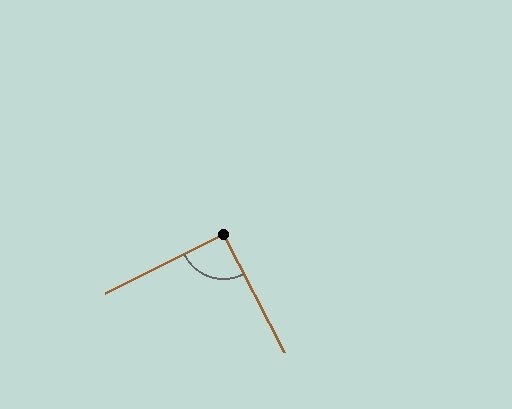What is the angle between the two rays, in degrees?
Approximately 91 degrees.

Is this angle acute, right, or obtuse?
It is approximately a right angle.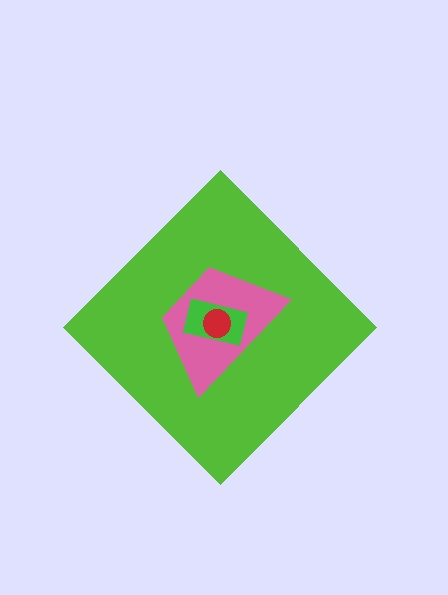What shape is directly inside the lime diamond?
The pink trapezoid.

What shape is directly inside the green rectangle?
The red circle.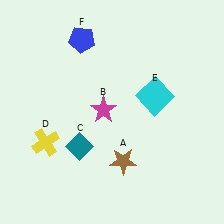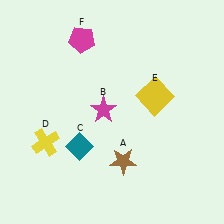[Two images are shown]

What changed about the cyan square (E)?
In Image 1, E is cyan. In Image 2, it changed to yellow.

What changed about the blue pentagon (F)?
In Image 1, F is blue. In Image 2, it changed to magenta.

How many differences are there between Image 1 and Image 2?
There are 2 differences between the two images.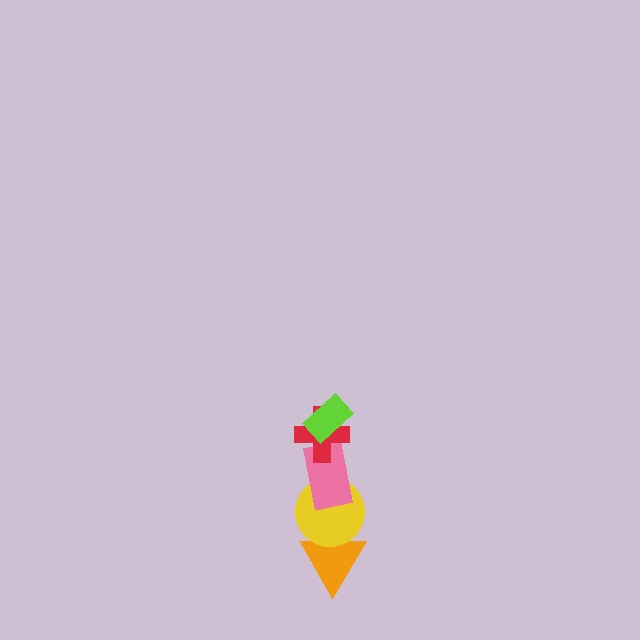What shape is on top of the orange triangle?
The yellow circle is on top of the orange triangle.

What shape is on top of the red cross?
The lime rectangle is on top of the red cross.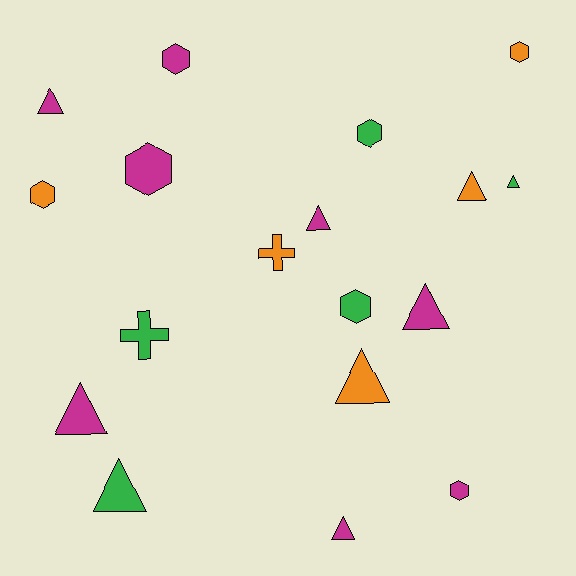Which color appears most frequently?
Magenta, with 8 objects.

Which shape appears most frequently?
Triangle, with 9 objects.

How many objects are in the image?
There are 18 objects.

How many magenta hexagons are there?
There are 3 magenta hexagons.